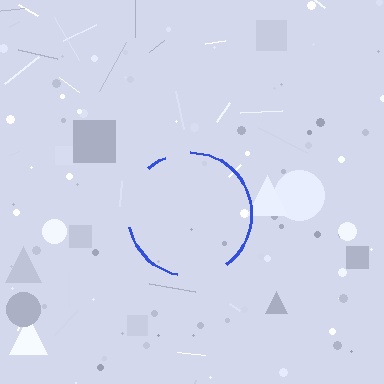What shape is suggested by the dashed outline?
The dashed outline suggests a circle.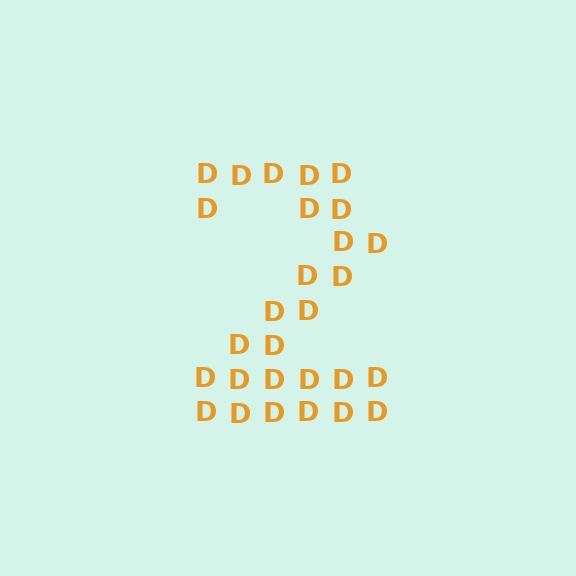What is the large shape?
The large shape is the digit 2.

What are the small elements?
The small elements are letter D's.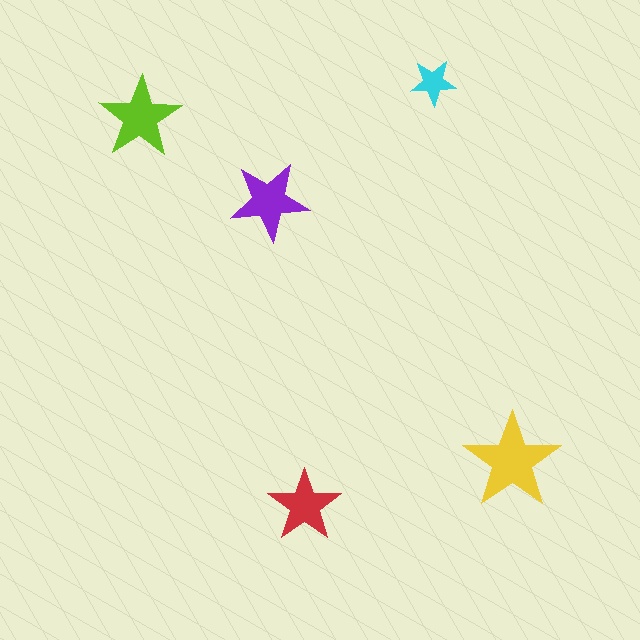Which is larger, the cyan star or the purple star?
The purple one.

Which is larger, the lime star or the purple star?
The lime one.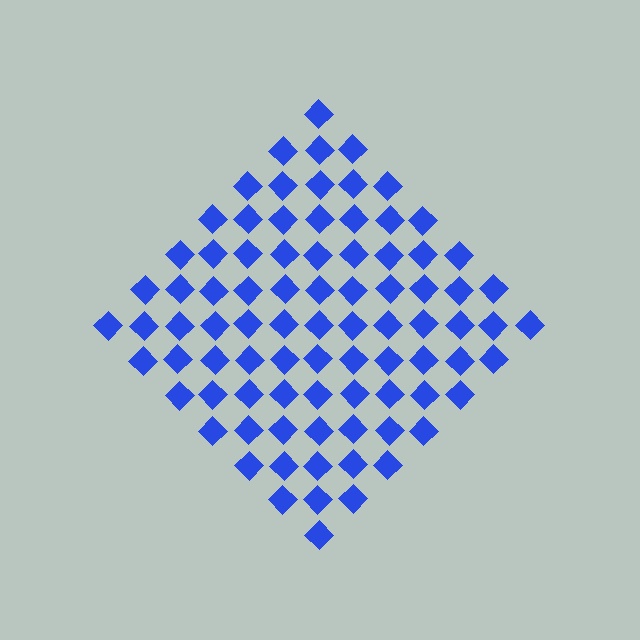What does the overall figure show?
The overall figure shows a diamond.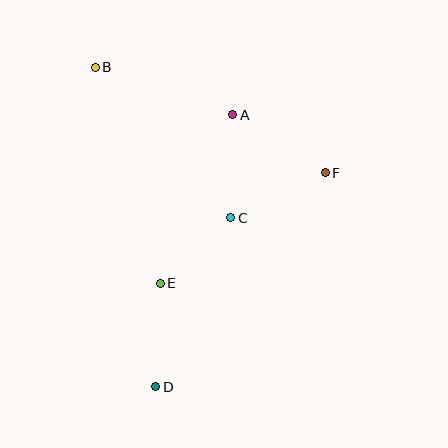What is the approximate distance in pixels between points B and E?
The distance between B and E is approximately 225 pixels.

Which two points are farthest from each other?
Points B and D are farthest from each other.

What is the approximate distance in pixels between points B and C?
The distance between B and C is approximately 202 pixels.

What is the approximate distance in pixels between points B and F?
The distance between B and F is approximately 253 pixels.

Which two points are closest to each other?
Points C and E are closest to each other.